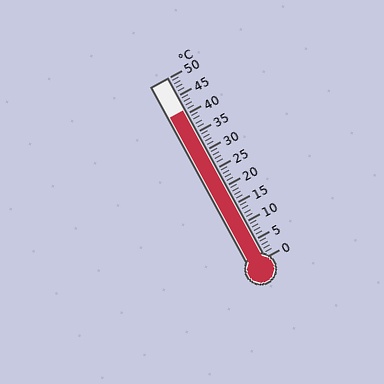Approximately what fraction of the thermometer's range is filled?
The thermometer is filled to approximately 80% of its range.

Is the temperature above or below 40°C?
The temperature is above 40°C.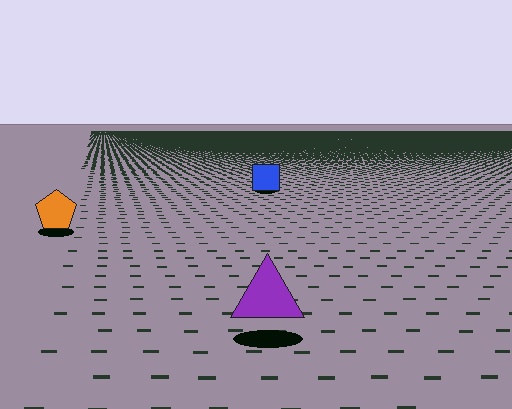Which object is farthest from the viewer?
The blue square is farthest from the viewer. It appears smaller and the ground texture around it is denser.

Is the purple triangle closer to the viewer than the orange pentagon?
Yes. The purple triangle is closer — you can tell from the texture gradient: the ground texture is coarser near it.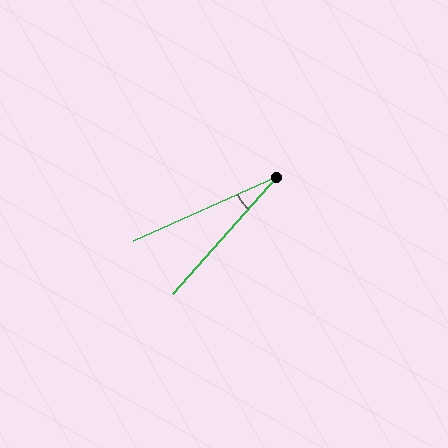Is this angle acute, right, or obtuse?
It is acute.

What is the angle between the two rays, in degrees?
Approximately 24 degrees.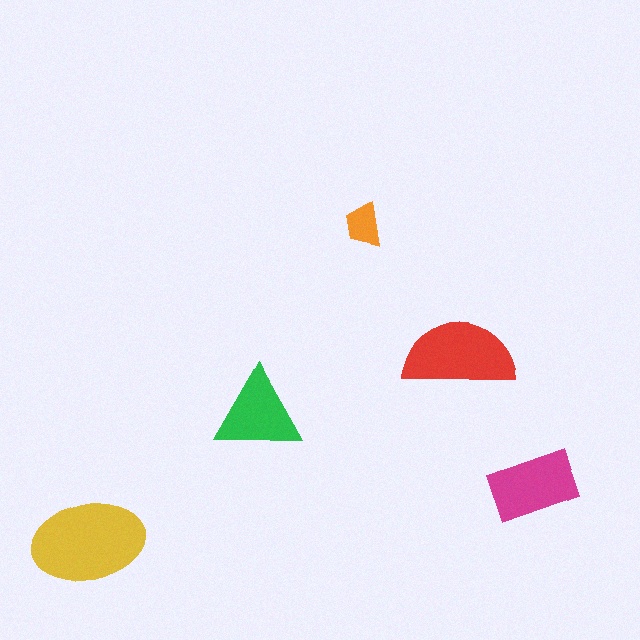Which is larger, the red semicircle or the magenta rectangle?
The red semicircle.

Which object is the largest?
The yellow ellipse.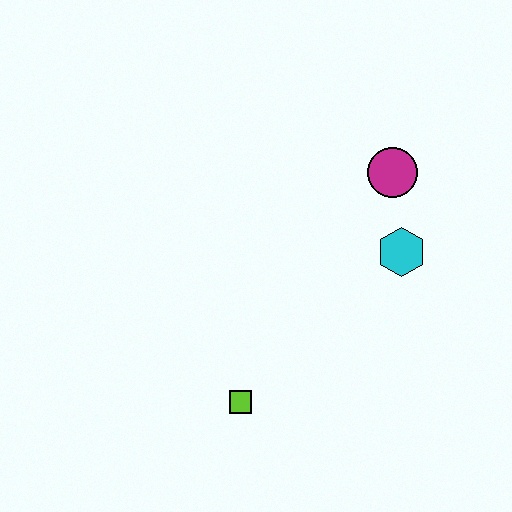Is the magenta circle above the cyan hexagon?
Yes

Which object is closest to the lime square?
The cyan hexagon is closest to the lime square.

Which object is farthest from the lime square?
The magenta circle is farthest from the lime square.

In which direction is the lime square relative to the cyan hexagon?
The lime square is to the left of the cyan hexagon.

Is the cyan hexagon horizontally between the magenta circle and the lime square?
No